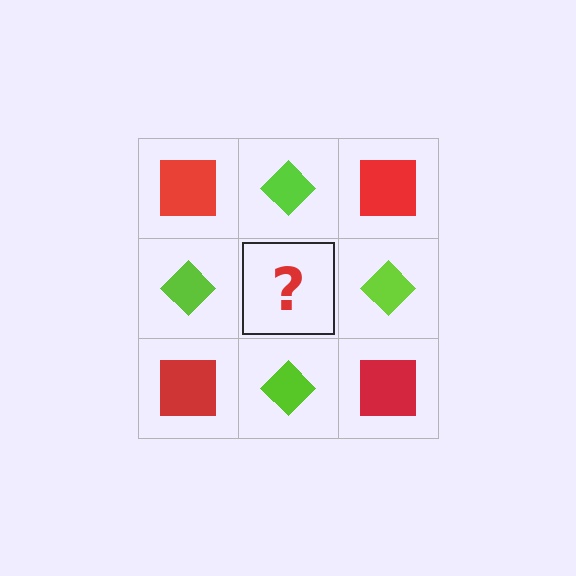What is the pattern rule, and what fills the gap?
The rule is that it alternates red square and lime diamond in a checkerboard pattern. The gap should be filled with a red square.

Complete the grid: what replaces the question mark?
The question mark should be replaced with a red square.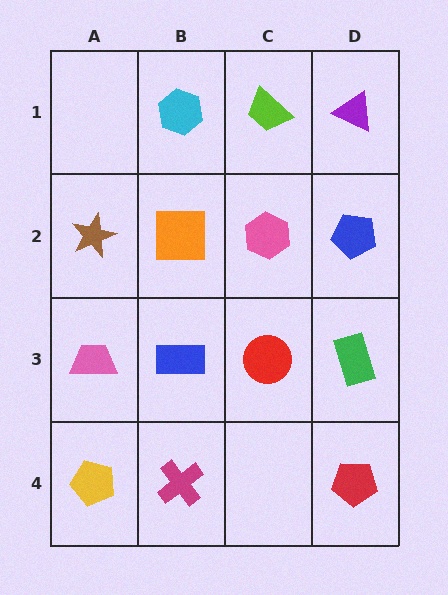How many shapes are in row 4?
3 shapes.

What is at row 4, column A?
A yellow pentagon.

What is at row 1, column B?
A cyan hexagon.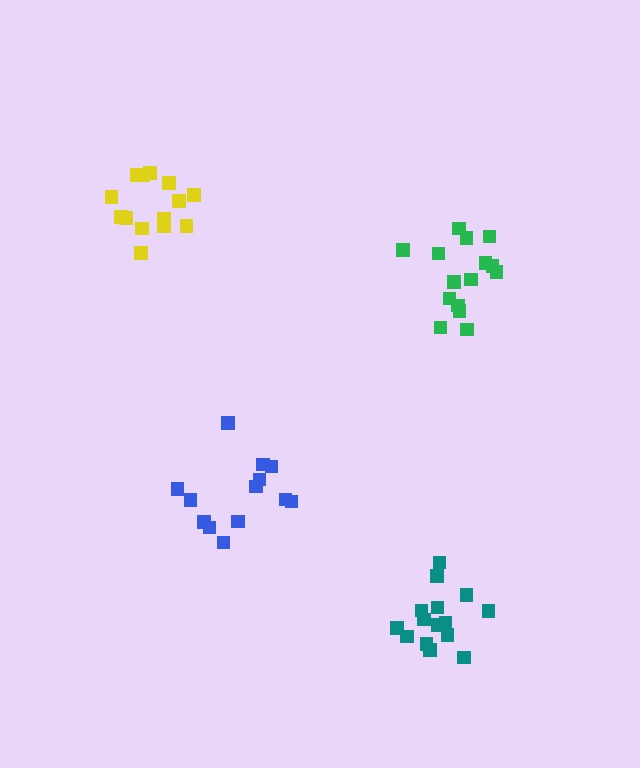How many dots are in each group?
Group 1: 13 dots, Group 2: 15 dots, Group 3: 15 dots, Group 4: 15 dots (58 total).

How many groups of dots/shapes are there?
There are 4 groups.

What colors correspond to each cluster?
The clusters are colored: blue, green, yellow, teal.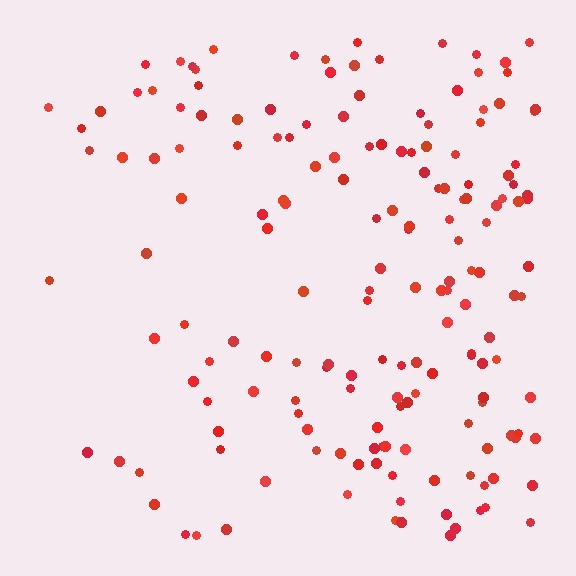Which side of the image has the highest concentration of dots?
The right.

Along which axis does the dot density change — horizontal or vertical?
Horizontal.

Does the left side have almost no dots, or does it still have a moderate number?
Still a moderate number, just noticeably fewer than the right.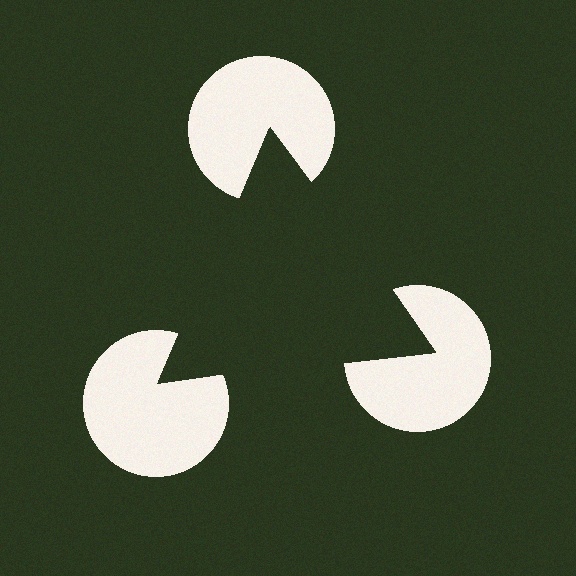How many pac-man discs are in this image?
There are 3 — one at each vertex of the illusory triangle.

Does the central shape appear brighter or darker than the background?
It typically appears slightly darker than the background, even though no actual brightness change is drawn.